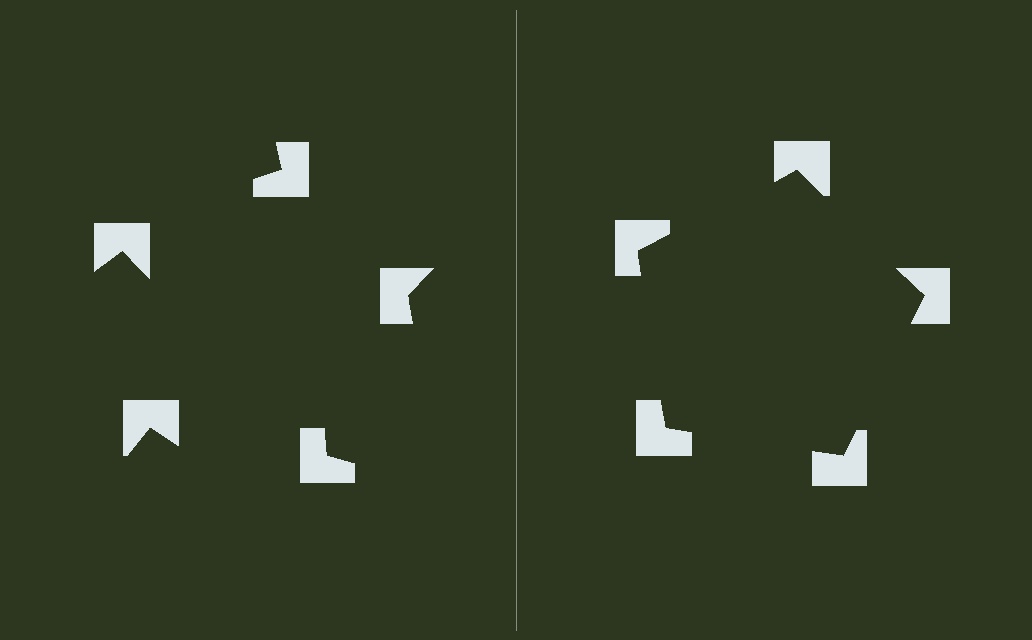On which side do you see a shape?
An illusory pentagon appears on the right side. On the left side the wedge cuts are rotated, so no coherent shape forms.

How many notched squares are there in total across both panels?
10 — 5 on each side.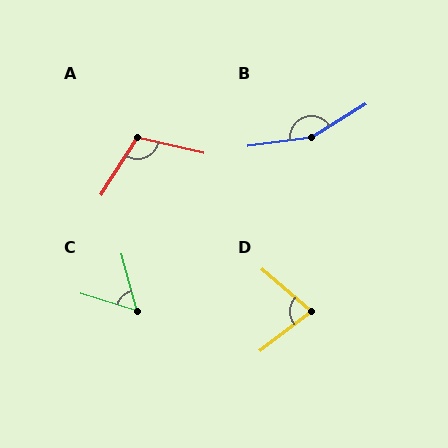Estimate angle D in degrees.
Approximately 78 degrees.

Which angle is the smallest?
C, at approximately 57 degrees.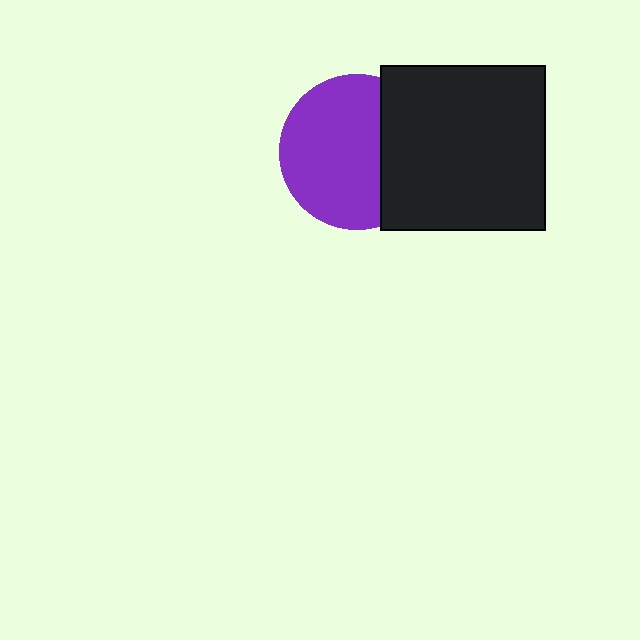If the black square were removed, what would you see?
You would see the complete purple circle.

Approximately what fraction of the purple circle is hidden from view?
Roughly 32% of the purple circle is hidden behind the black square.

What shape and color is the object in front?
The object in front is a black square.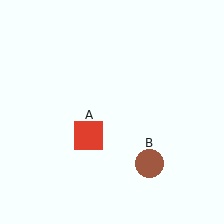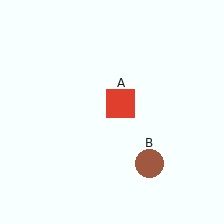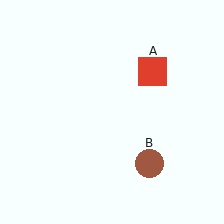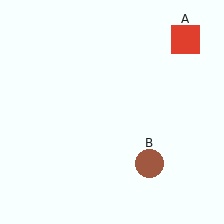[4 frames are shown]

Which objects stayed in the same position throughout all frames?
Brown circle (object B) remained stationary.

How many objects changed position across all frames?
1 object changed position: red square (object A).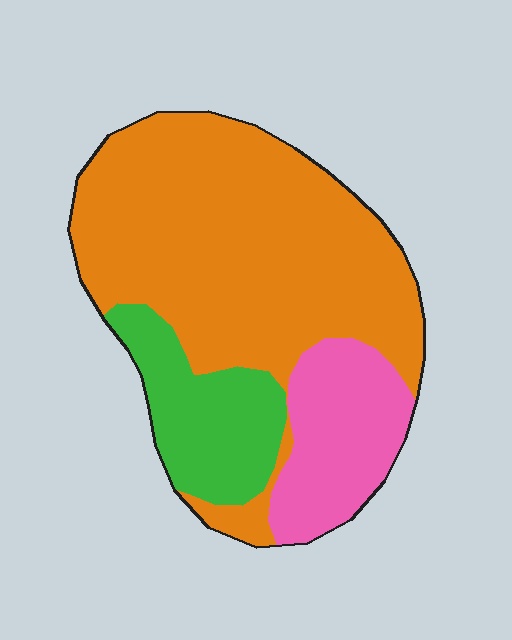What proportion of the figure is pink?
Pink takes up less than a quarter of the figure.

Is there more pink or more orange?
Orange.